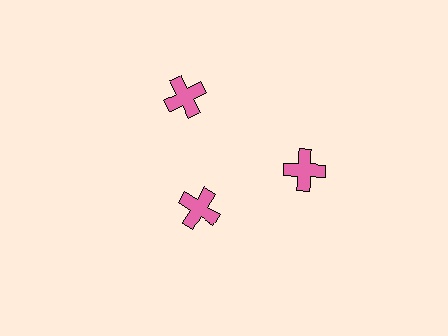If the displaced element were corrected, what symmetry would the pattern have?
It would have 3-fold rotational symmetry — the pattern would map onto itself every 120 degrees.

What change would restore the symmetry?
The symmetry would be restored by moving it outward, back onto the ring so that all 3 crosses sit at equal angles and equal distance from the center.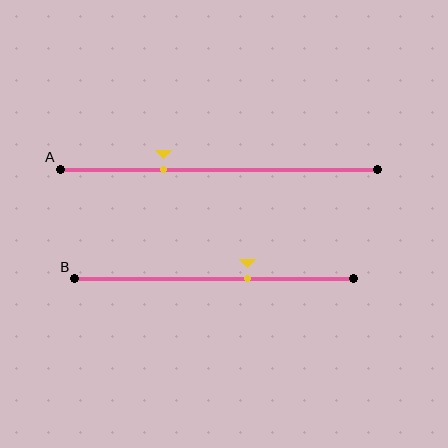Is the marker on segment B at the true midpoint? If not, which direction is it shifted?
No, the marker on segment B is shifted to the right by about 12% of the segment length.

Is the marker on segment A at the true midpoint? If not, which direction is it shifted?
No, the marker on segment A is shifted to the left by about 17% of the segment length.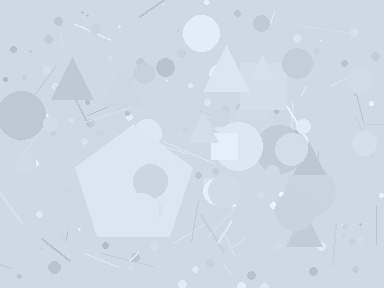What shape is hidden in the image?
A pentagon is hidden in the image.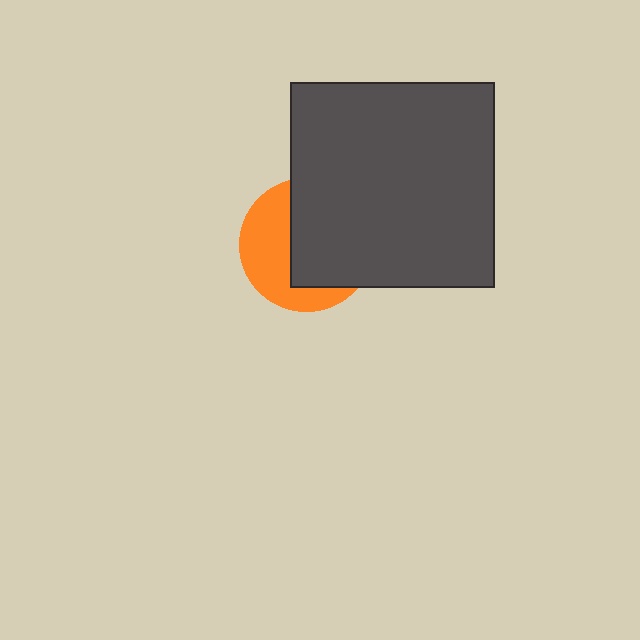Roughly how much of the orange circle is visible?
A small part of it is visible (roughly 43%).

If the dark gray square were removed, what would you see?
You would see the complete orange circle.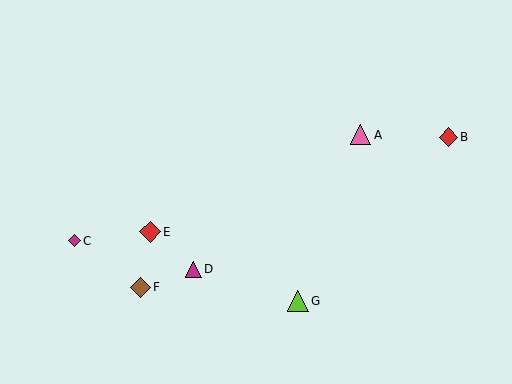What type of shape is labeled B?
Shape B is a red diamond.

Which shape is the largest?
The lime triangle (labeled G) is the largest.